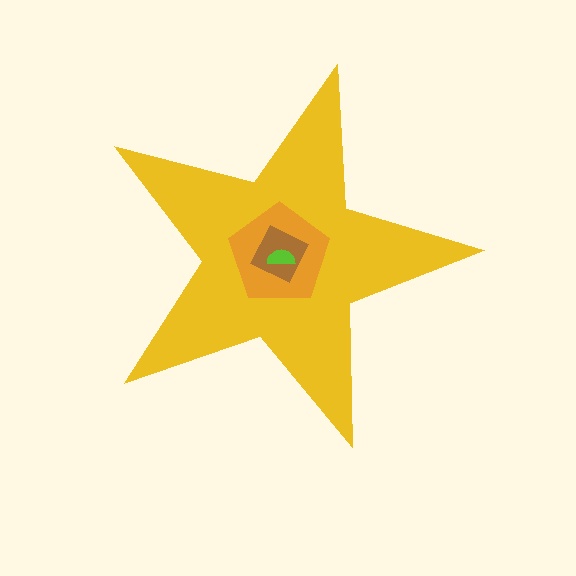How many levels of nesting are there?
4.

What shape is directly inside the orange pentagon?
The brown diamond.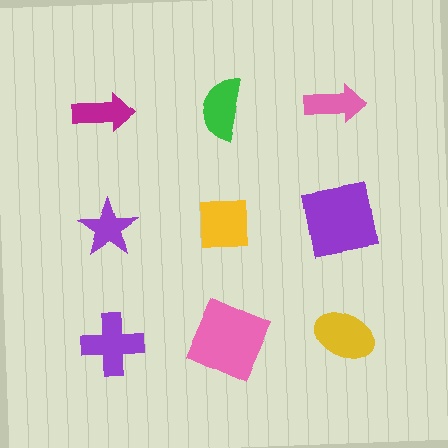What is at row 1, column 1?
A magenta arrow.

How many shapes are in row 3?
3 shapes.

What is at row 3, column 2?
A pink square.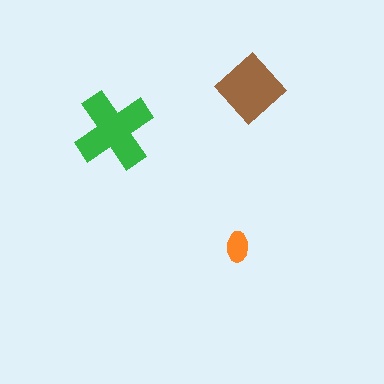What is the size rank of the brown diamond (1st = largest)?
2nd.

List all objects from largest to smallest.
The green cross, the brown diamond, the orange ellipse.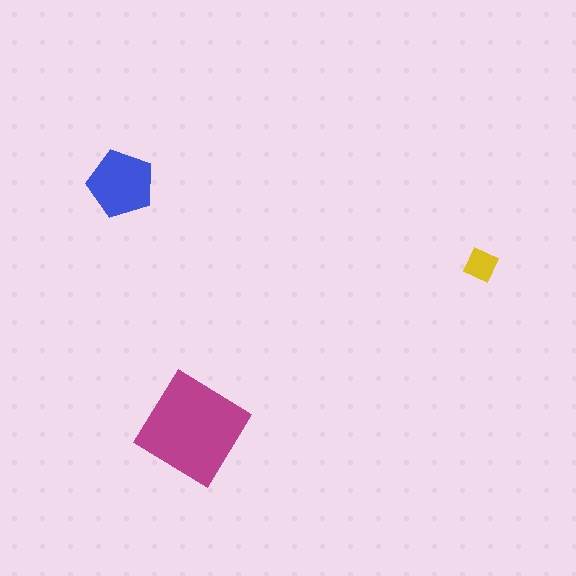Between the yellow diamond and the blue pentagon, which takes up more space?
The blue pentagon.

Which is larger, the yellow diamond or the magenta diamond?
The magenta diamond.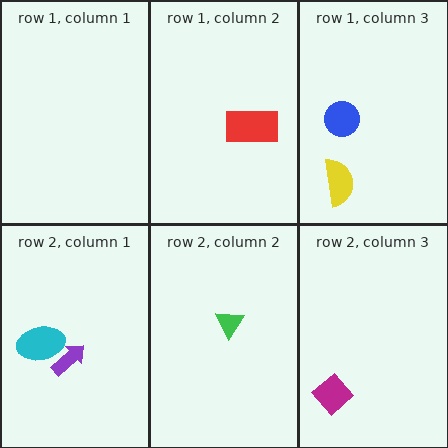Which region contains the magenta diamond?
The row 2, column 3 region.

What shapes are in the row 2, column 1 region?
The cyan ellipse, the purple arrow.